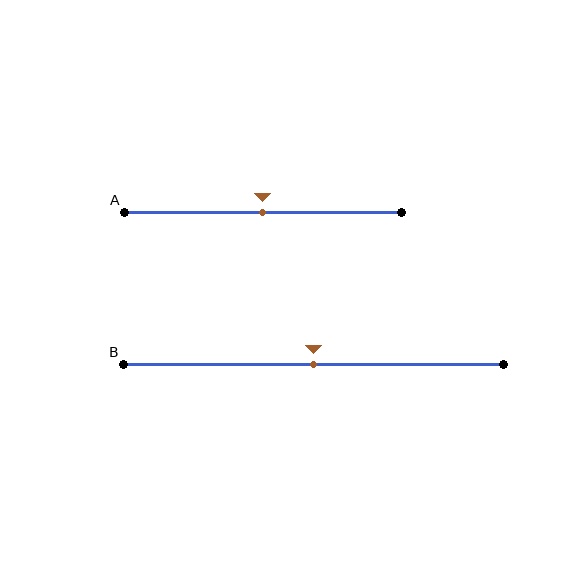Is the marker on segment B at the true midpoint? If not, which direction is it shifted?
Yes, the marker on segment B is at the true midpoint.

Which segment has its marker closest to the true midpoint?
Segment A has its marker closest to the true midpoint.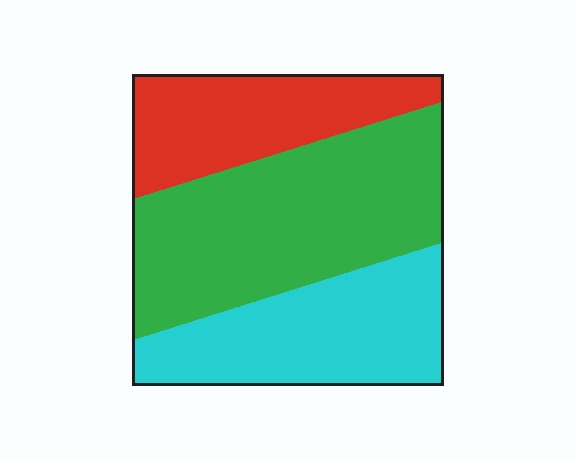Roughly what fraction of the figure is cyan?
Cyan covers 30% of the figure.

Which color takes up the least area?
Red, at roughly 25%.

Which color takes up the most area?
Green, at roughly 45%.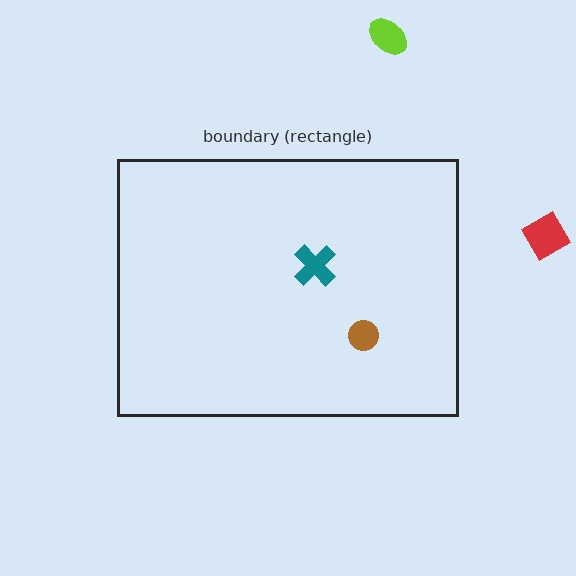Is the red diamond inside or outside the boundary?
Outside.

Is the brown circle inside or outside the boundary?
Inside.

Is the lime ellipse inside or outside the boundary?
Outside.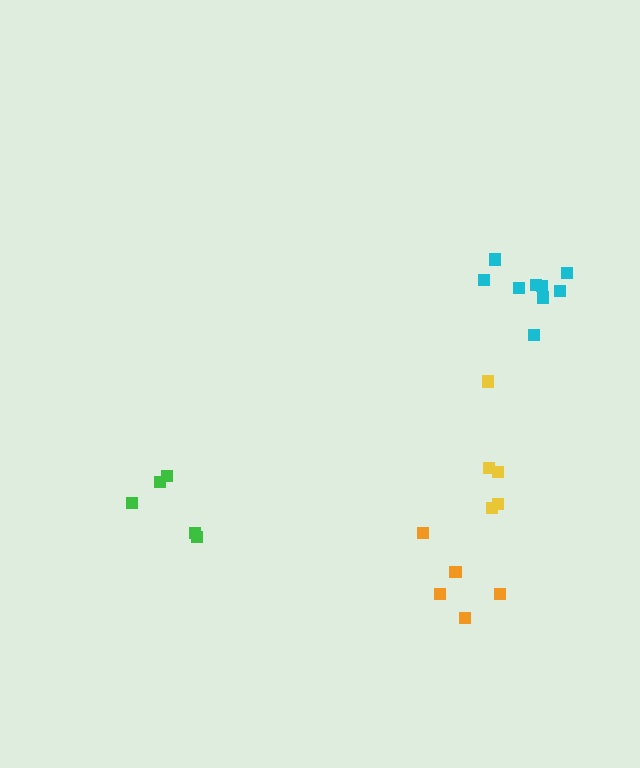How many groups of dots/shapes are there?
There are 4 groups.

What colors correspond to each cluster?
The clusters are colored: orange, green, cyan, yellow.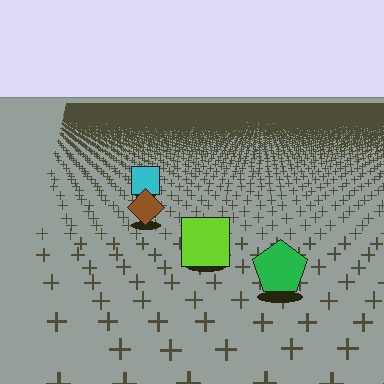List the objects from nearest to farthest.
From nearest to farthest: the green pentagon, the lime square, the brown diamond, the cyan square.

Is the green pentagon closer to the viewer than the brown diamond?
Yes. The green pentagon is closer — you can tell from the texture gradient: the ground texture is coarser near it.